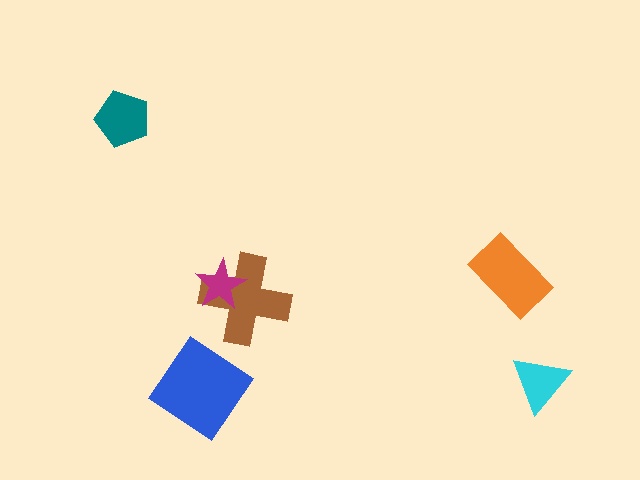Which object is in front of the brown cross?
The magenta star is in front of the brown cross.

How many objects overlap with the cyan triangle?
0 objects overlap with the cyan triangle.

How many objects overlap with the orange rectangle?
0 objects overlap with the orange rectangle.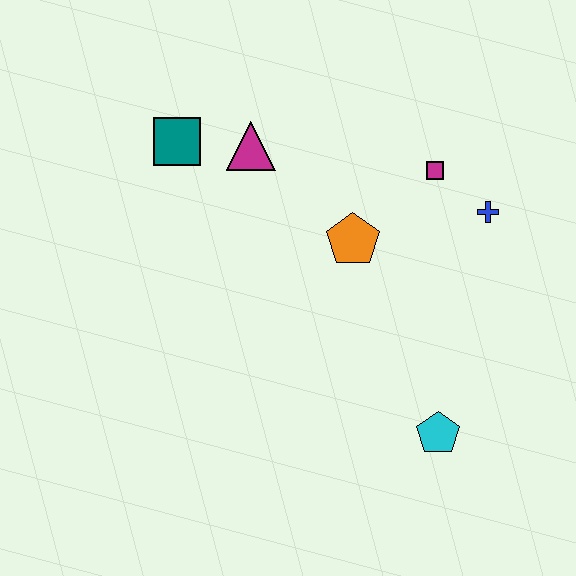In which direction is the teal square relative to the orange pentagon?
The teal square is to the left of the orange pentagon.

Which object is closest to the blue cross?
The magenta square is closest to the blue cross.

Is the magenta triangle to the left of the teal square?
No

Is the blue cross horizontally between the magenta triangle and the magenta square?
No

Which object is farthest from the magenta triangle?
The cyan pentagon is farthest from the magenta triangle.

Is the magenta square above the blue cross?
Yes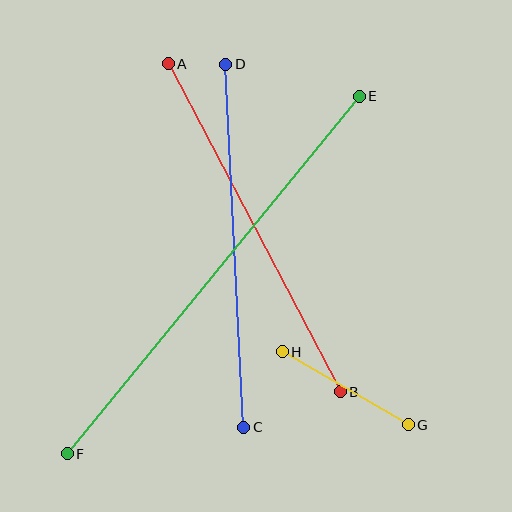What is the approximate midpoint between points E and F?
The midpoint is at approximately (213, 275) pixels.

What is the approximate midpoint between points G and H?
The midpoint is at approximately (345, 388) pixels.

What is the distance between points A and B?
The distance is approximately 371 pixels.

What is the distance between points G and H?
The distance is approximately 145 pixels.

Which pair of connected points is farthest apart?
Points E and F are farthest apart.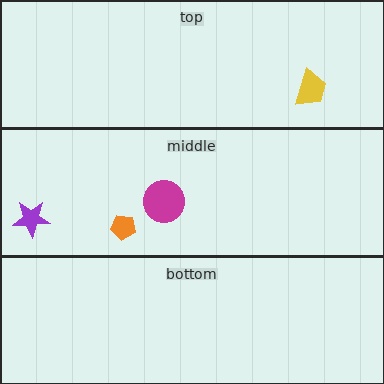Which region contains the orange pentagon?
The middle region.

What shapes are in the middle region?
The magenta circle, the purple star, the orange pentagon.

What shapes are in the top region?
The yellow trapezoid.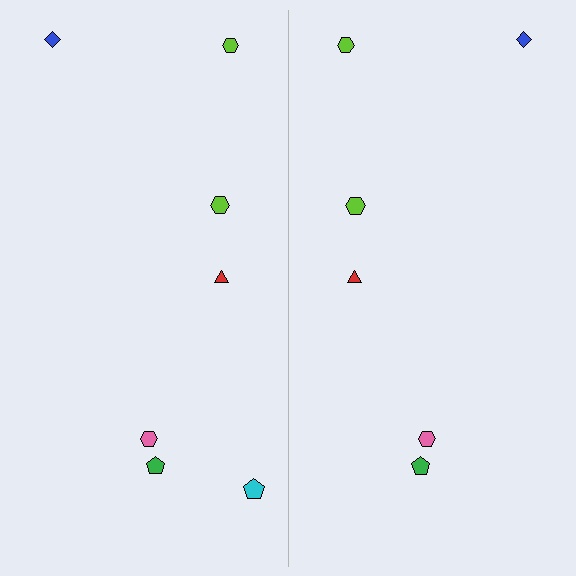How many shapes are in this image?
There are 13 shapes in this image.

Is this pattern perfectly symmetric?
No, the pattern is not perfectly symmetric. A cyan pentagon is missing from the right side.